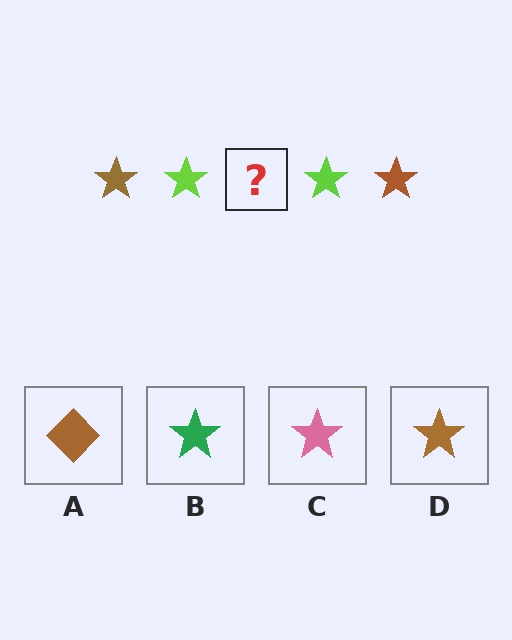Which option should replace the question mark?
Option D.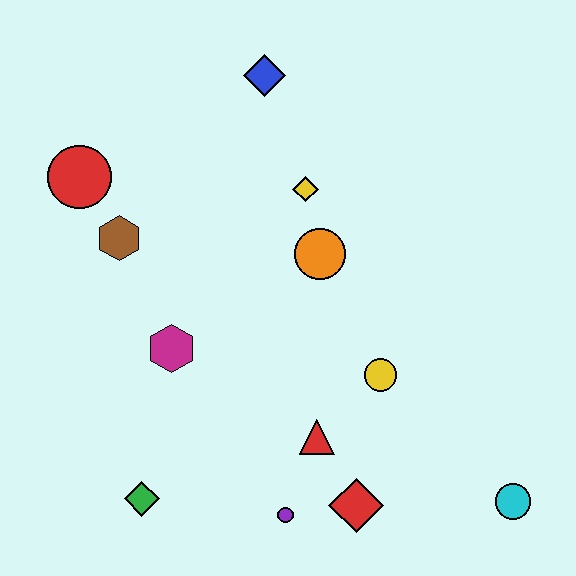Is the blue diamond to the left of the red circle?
No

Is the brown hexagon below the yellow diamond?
Yes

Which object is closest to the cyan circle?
The red diamond is closest to the cyan circle.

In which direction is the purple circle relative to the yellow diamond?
The purple circle is below the yellow diamond.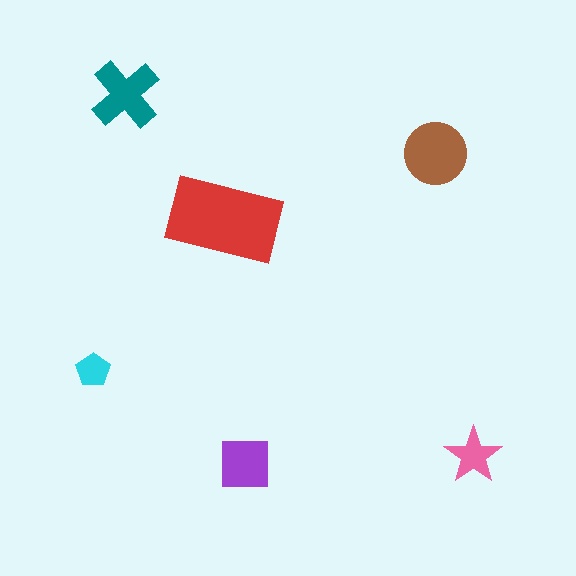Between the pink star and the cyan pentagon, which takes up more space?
The pink star.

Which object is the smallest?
The cyan pentagon.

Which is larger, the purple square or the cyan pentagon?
The purple square.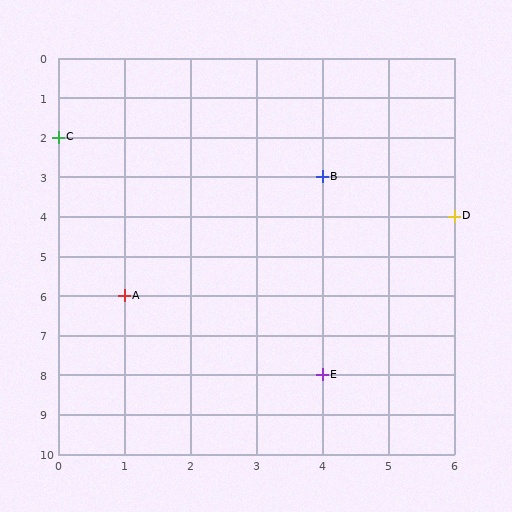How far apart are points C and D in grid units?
Points C and D are 6 columns and 2 rows apart (about 6.3 grid units diagonally).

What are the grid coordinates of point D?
Point D is at grid coordinates (6, 4).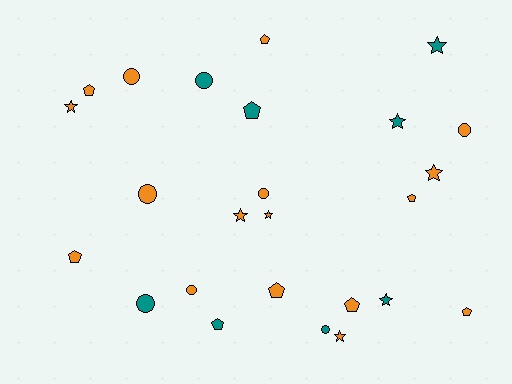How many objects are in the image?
There are 25 objects.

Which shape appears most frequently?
Pentagon, with 9 objects.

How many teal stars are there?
There are 3 teal stars.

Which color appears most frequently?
Orange, with 17 objects.